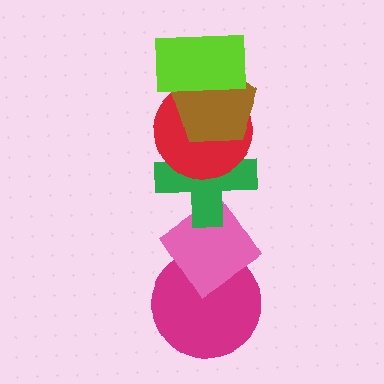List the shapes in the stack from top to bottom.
From top to bottom: the lime rectangle, the brown pentagon, the red circle, the green cross, the pink diamond, the magenta circle.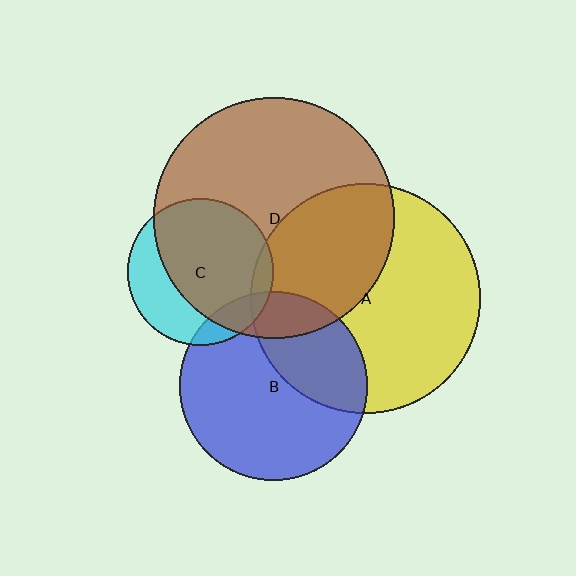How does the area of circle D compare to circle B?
Approximately 1.6 times.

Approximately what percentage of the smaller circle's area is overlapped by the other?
Approximately 5%.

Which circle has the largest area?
Circle D (brown).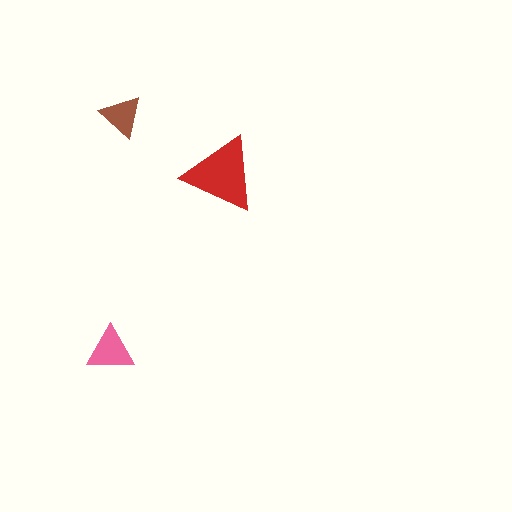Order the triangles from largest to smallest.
the red one, the pink one, the brown one.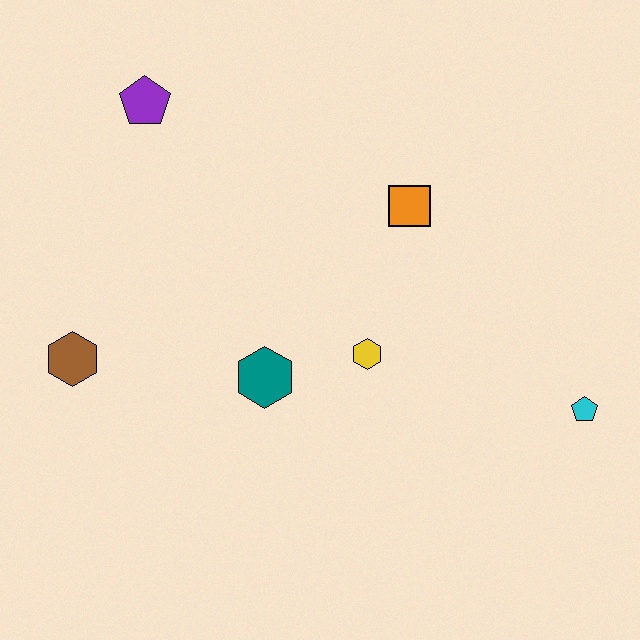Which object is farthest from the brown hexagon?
The cyan pentagon is farthest from the brown hexagon.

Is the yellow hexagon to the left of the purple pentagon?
No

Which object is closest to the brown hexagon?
The teal hexagon is closest to the brown hexagon.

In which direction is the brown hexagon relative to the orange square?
The brown hexagon is to the left of the orange square.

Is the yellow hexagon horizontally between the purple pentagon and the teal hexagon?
No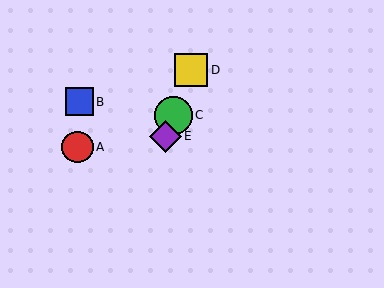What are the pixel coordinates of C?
Object C is at (173, 115).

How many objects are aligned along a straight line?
3 objects (C, D, E) are aligned along a straight line.